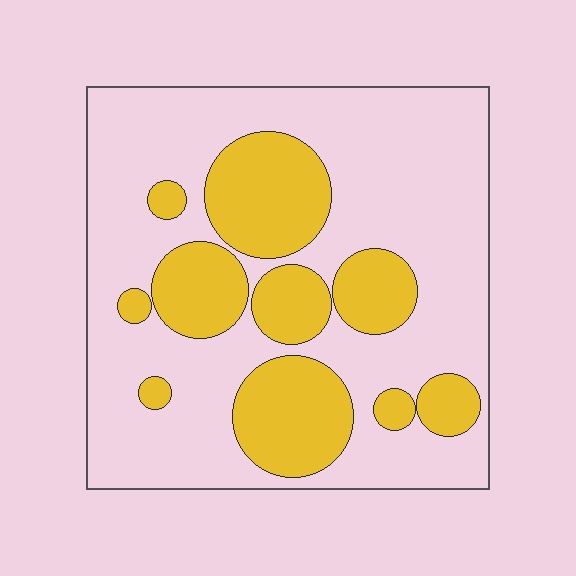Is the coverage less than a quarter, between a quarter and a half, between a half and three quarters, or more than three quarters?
Between a quarter and a half.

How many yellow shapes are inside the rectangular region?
10.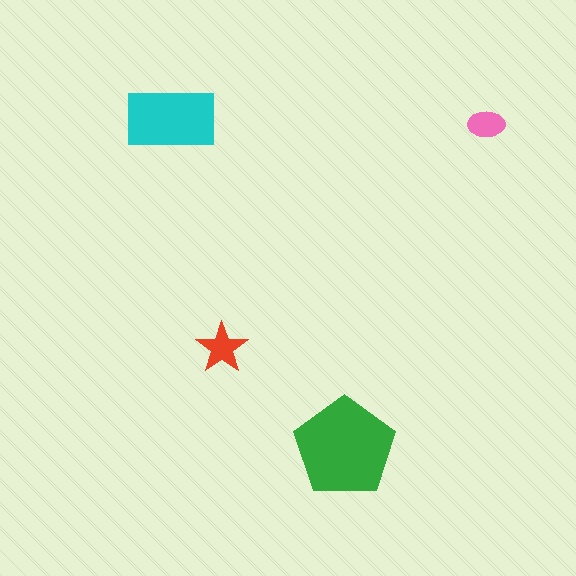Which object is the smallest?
The pink ellipse.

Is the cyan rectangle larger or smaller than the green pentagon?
Smaller.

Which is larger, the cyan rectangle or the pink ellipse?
The cyan rectangle.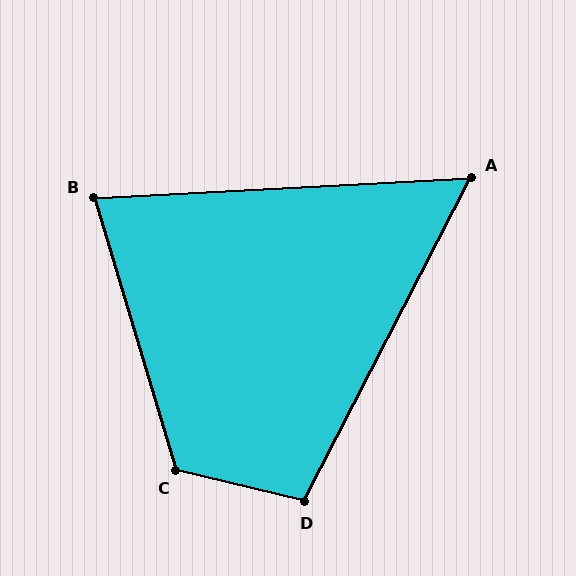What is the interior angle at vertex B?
Approximately 76 degrees (acute).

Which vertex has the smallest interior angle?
A, at approximately 60 degrees.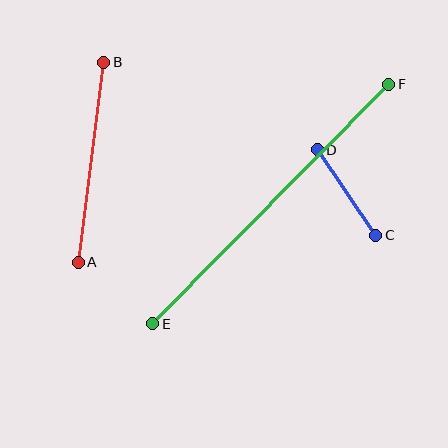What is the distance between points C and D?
The distance is approximately 103 pixels.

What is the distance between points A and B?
The distance is approximately 202 pixels.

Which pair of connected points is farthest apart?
Points E and F are farthest apart.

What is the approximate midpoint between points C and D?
The midpoint is at approximately (347, 193) pixels.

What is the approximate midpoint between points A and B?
The midpoint is at approximately (91, 162) pixels.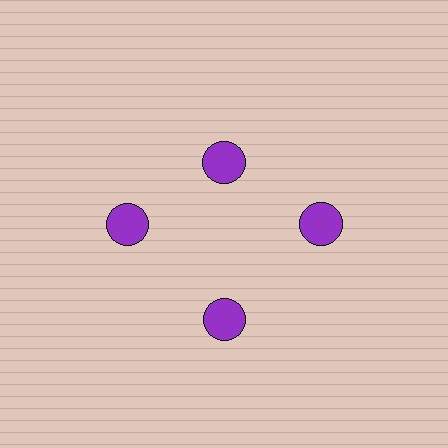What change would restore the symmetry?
The symmetry would be restored by moving it outward, back onto the ring so that all 4 circles sit at equal angles and equal distance from the center.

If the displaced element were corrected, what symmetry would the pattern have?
It would have 4-fold rotational symmetry — the pattern would map onto itself every 90 degrees.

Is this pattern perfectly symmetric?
No. The 4 purple circles are arranged in a ring, but one element near the 12 o'clock position is pulled inward toward the center, breaking the 4-fold rotational symmetry.